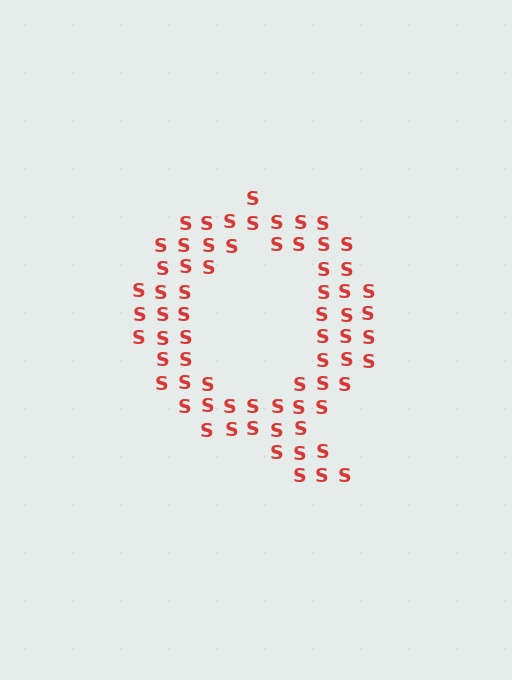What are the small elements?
The small elements are letter S's.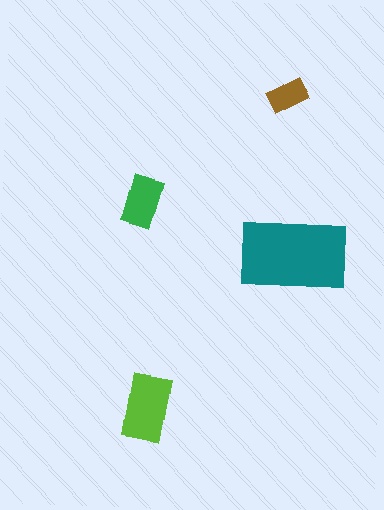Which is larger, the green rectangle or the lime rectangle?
The lime one.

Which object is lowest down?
The lime rectangle is bottommost.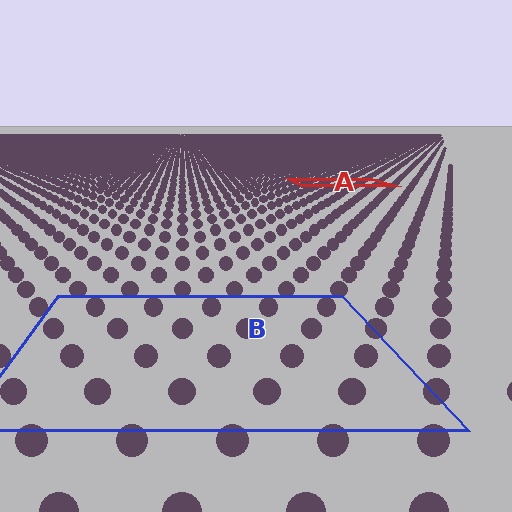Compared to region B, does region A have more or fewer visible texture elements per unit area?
Region A has more texture elements per unit area — they are packed more densely because it is farther away.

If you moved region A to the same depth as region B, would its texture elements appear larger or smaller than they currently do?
They would appear larger. At a closer depth, the same texture elements are projected at a bigger on-screen size.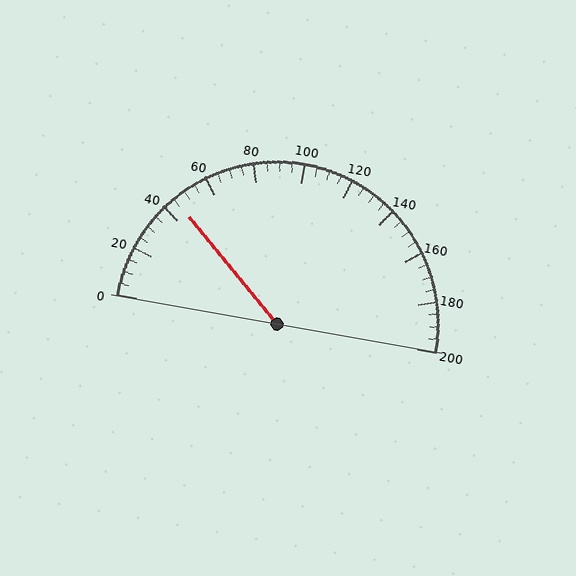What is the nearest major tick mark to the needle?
The nearest major tick mark is 40.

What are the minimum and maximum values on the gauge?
The gauge ranges from 0 to 200.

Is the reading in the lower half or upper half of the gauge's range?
The reading is in the lower half of the range (0 to 200).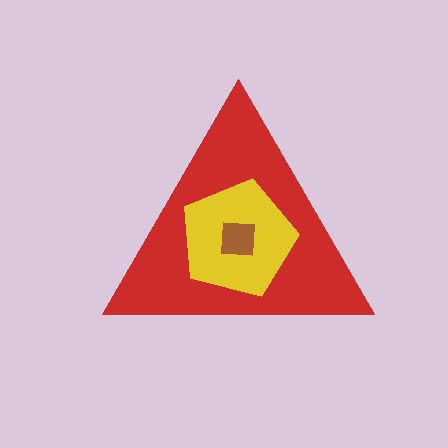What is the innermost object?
The brown square.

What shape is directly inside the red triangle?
The yellow pentagon.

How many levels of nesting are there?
3.